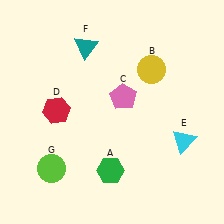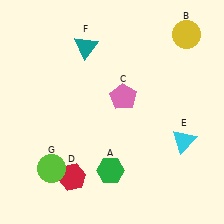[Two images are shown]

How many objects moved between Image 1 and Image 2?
2 objects moved between the two images.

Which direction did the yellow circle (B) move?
The yellow circle (B) moved up.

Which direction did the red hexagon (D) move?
The red hexagon (D) moved down.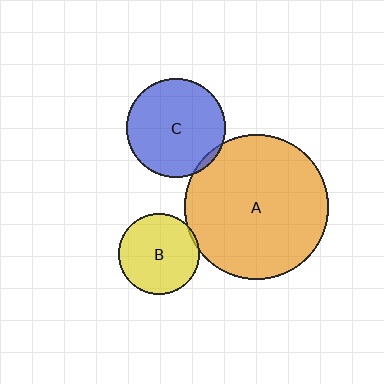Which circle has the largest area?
Circle A (orange).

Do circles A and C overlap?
Yes.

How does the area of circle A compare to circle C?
Approximately 2.1 times.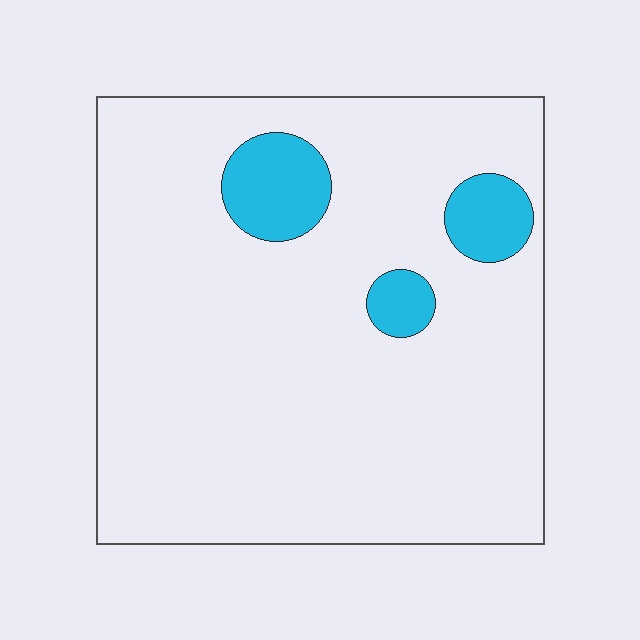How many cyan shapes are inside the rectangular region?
3.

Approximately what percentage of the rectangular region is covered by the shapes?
Approximately 10%.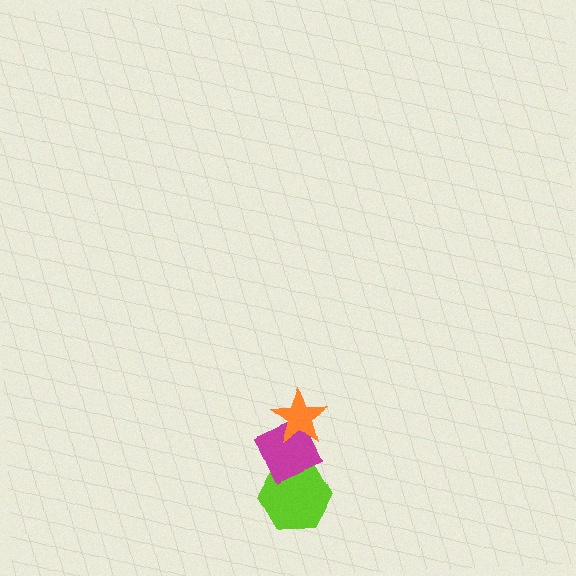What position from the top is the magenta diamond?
The magenta diamond is 2nd from the top.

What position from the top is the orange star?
The orange star is 1st from the top.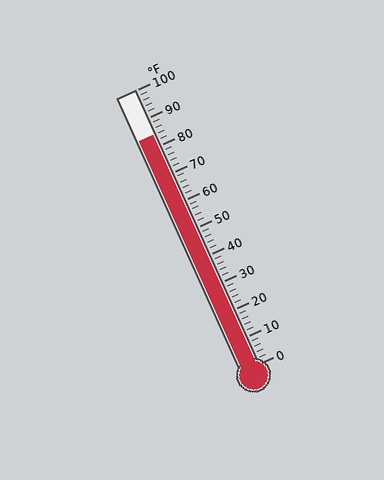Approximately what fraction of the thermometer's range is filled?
The thermometer is filled to approximately 85% of its range.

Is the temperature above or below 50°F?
The temperature is above 50°F.